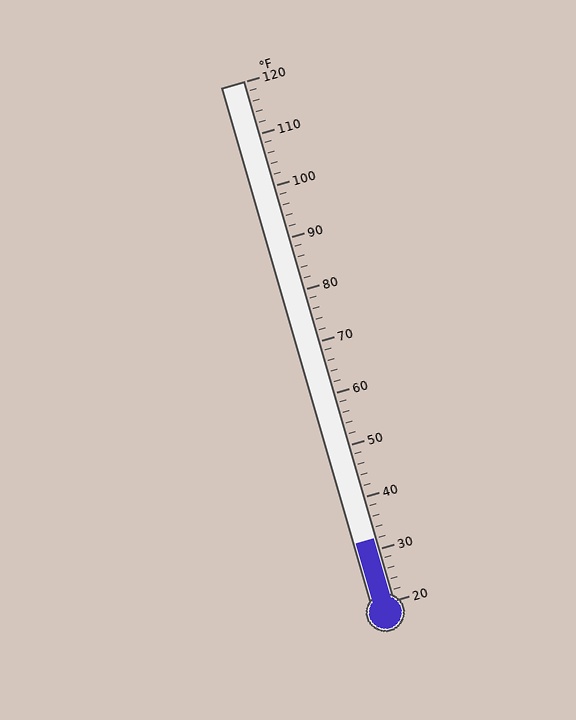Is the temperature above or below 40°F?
The temperature is below 40°F.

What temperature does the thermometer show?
The thermometer shows approximately 32°F.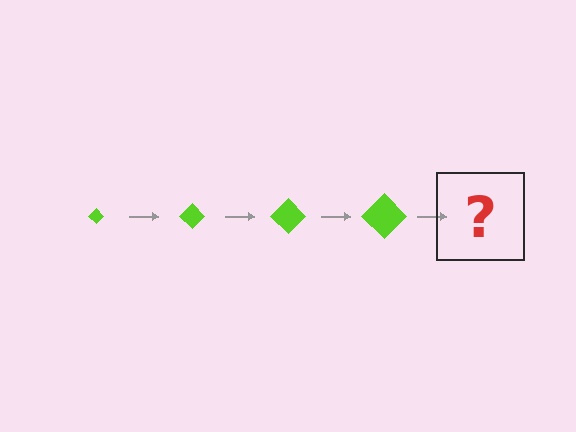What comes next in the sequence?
The next element should be a lime diamond, larger than the previous one.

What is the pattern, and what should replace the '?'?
The pattern is that the diamond gets progressively larger each step. The '?' should be a lime diamond, larger than the previous one.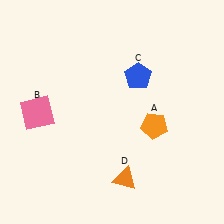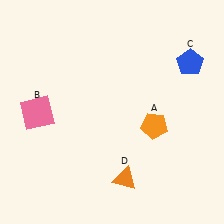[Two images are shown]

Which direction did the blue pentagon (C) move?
The blue pentagon (C) moved right.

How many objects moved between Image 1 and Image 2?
1 object moved between the two images.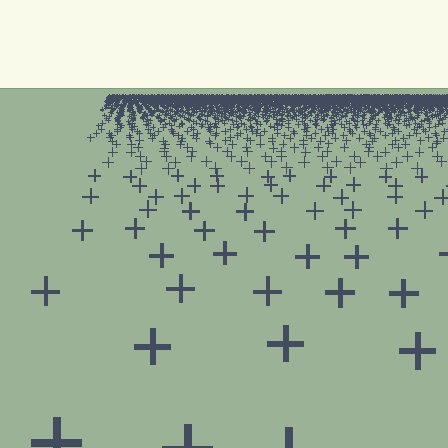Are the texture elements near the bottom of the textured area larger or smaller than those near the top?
Larger. Near the bottom, elements are closer to the viewer and appear at a bigger on-screen size.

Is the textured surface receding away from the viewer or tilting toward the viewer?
The surface is receding away from the viewer. Texture elements get smaller and denser toward the top.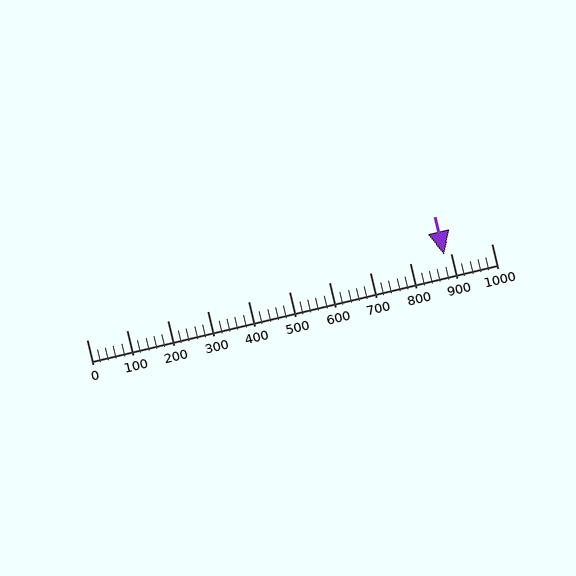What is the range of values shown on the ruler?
The ruler shows values from 0 to 1000.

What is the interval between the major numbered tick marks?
The major tick marks are spaced 100 units apart.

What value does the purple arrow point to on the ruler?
The purple arrow points to approximately 884.